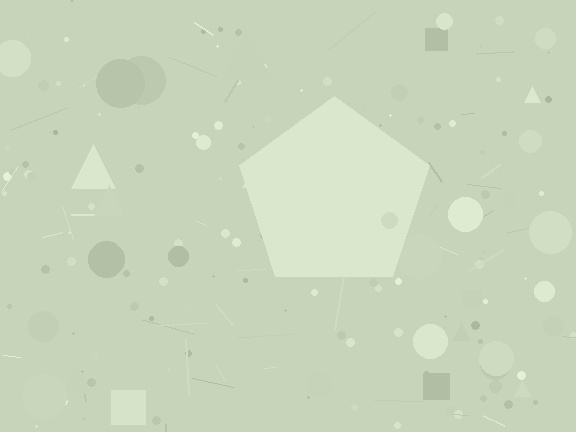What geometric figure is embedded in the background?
A pentagon is embedded in the background.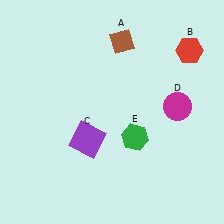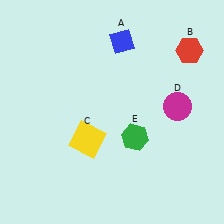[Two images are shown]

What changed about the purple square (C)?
In Image 1, C is purple. In Image 2, it changed to yellow.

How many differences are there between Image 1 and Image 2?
There are 2 differences between the two images.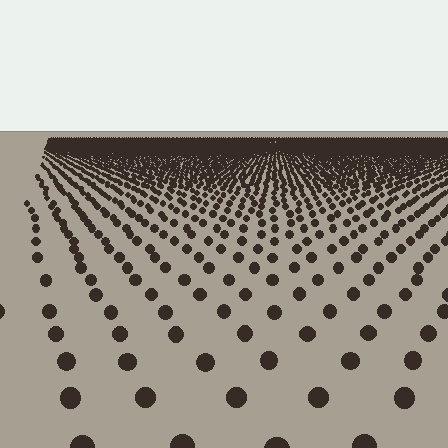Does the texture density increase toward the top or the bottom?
Density increases toward the top.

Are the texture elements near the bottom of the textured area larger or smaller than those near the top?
Larger. Near the bottom, elements are closer to the viewer and appear at a bigger on-screen size.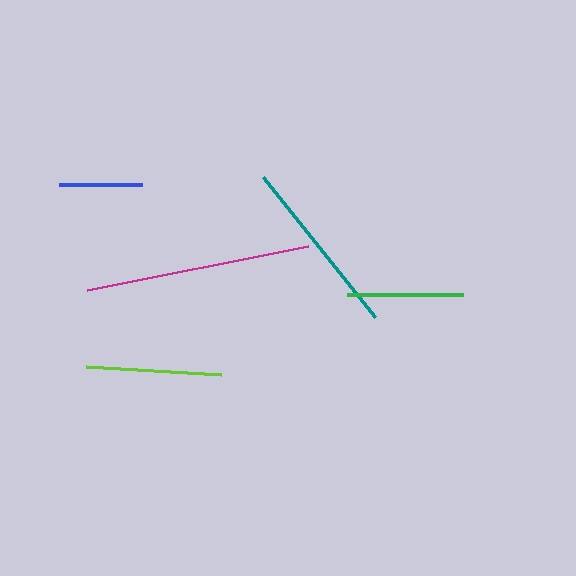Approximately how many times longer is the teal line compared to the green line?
The teal line is approximately 1.5 times the length of the green line.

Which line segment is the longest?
The magenta line is the longest at approximately 225 pixels.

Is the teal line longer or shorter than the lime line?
The teal line is longer than the lime line.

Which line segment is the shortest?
The blue line is the shortest at approximately 83 pixels.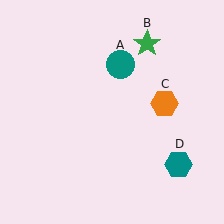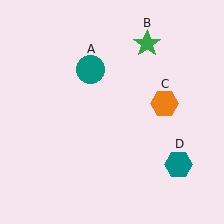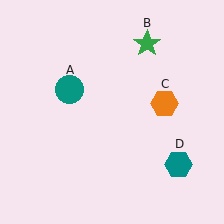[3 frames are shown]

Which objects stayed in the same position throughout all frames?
Green star (object B) and orange hexagon (object C) and teal hexagon (object D) remained stationary.